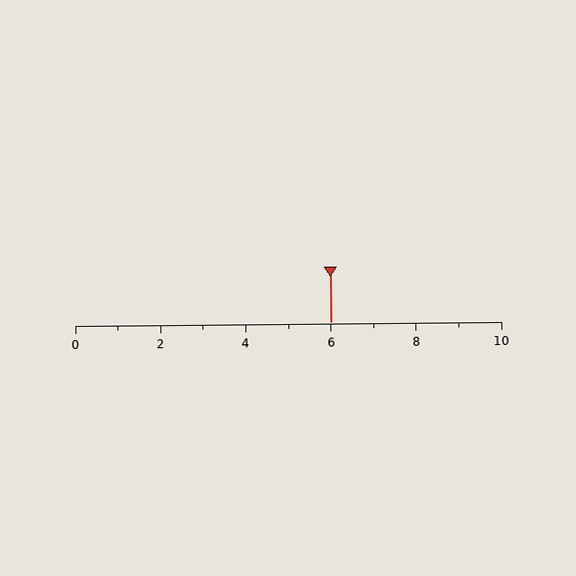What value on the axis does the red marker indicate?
The marker indicates approximately 6.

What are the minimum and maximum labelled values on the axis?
The axis runs from 0 to 10.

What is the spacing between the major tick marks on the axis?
The major ticks are spaced 2 apart.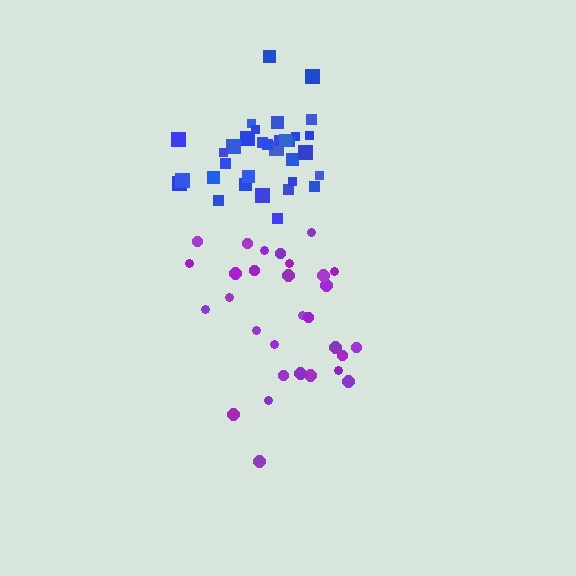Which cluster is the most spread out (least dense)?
Purple.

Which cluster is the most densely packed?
Blue.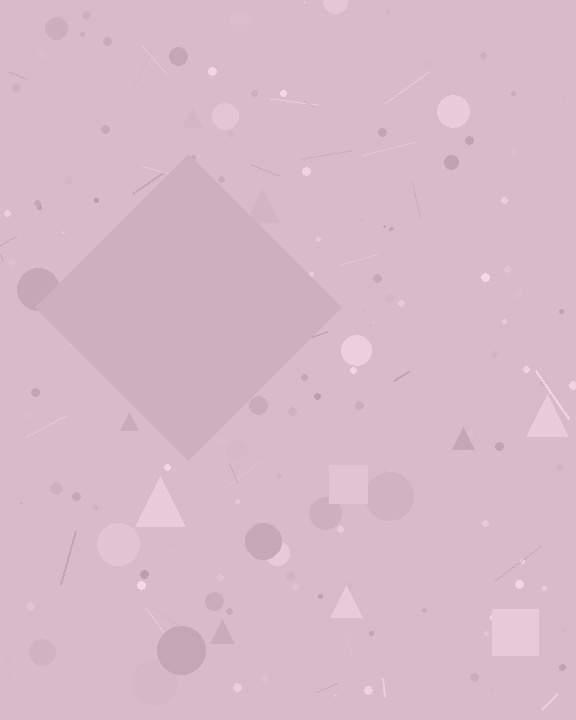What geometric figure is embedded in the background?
A diamond is embedded in the background.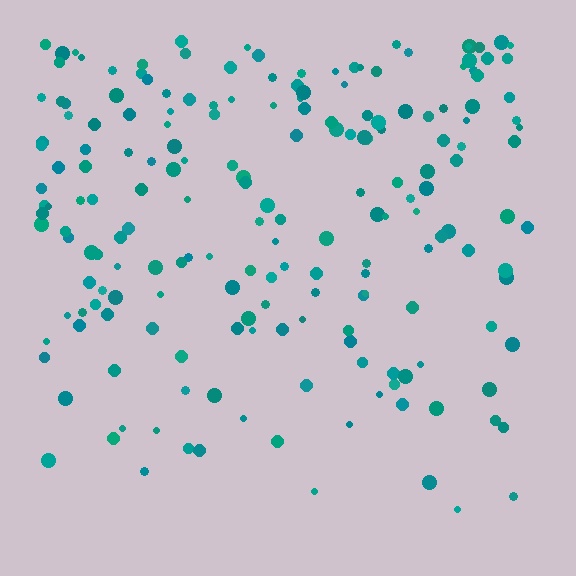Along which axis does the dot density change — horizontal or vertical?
Vertical.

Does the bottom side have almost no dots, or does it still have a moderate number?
Still a moderate number, just noticeably fewer than the top.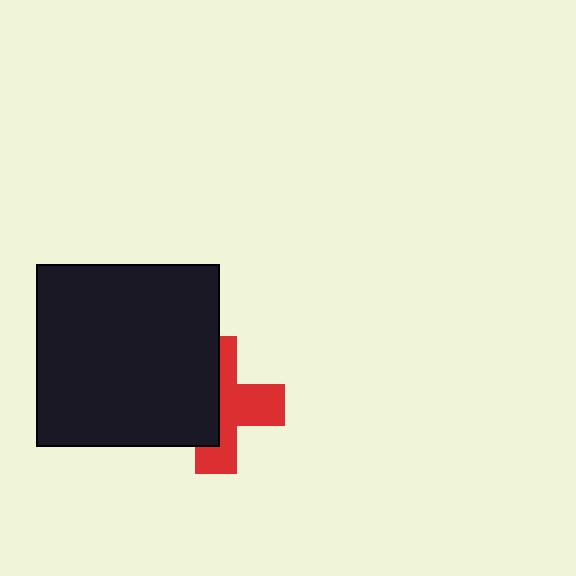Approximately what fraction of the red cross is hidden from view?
Roughly 48% of the red cross is hidden behind the black square.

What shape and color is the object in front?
The object in front is a black square.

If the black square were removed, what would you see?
You would see the complete red cross.